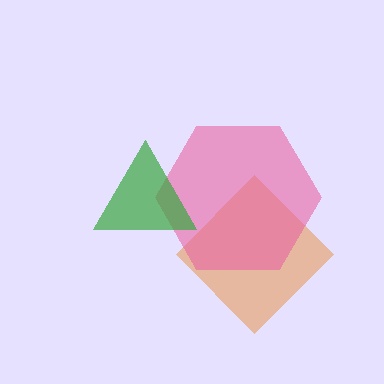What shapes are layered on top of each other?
The layered shapes are: an orange diamond, a pink hexagon, a green triangle.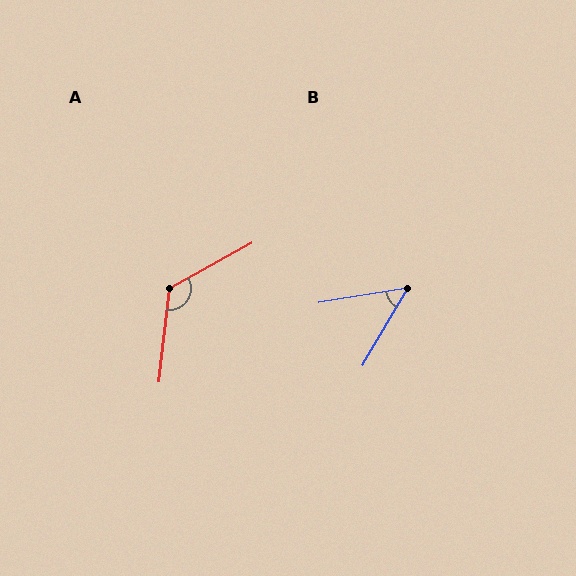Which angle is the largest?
A, at approximately 125 degrees.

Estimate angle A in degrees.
Approximately 125 degrees.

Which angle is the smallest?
B, at approximately 51 degrees.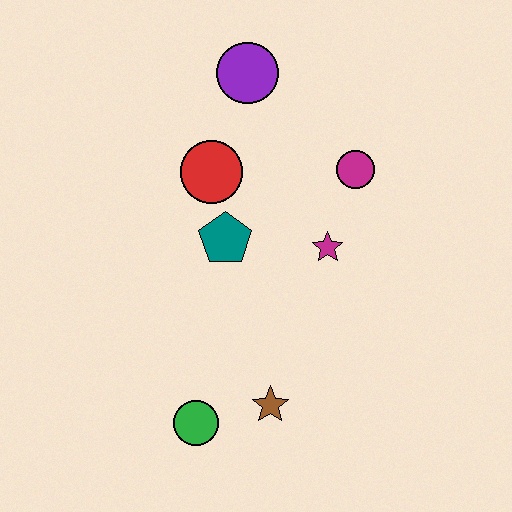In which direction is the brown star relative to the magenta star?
The brown star is below the magenta star.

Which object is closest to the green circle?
The brown star is closest to the green circle.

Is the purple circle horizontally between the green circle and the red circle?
No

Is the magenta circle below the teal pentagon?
No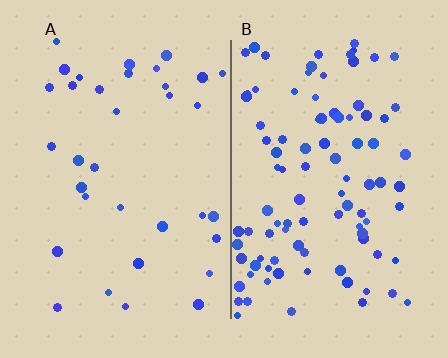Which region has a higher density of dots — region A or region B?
B (the right).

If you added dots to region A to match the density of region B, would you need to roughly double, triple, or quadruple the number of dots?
Approximately triple.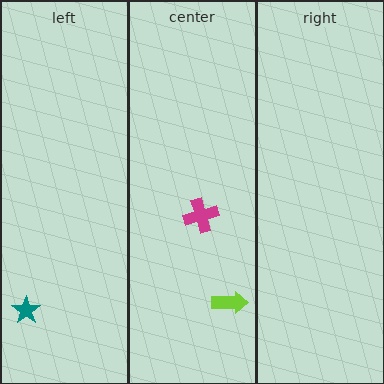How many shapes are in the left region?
1.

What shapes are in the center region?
The lime arrow, the magenta cross.